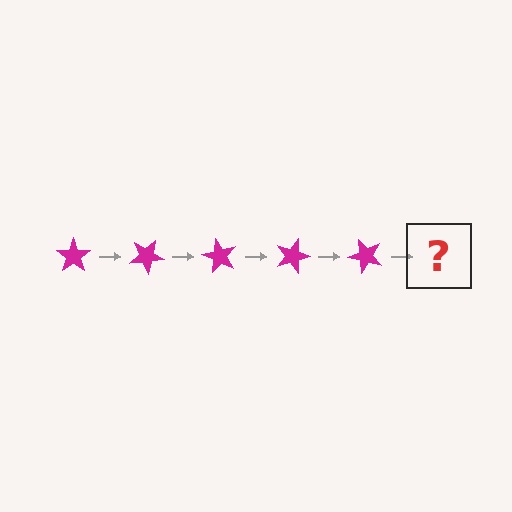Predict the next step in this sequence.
The next step is a magenta star rotated 150 degrees.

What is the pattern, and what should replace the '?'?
The pattern is that the star rotates 30 degrees each step. The '?' should be a magenta star rotated 150 degrees.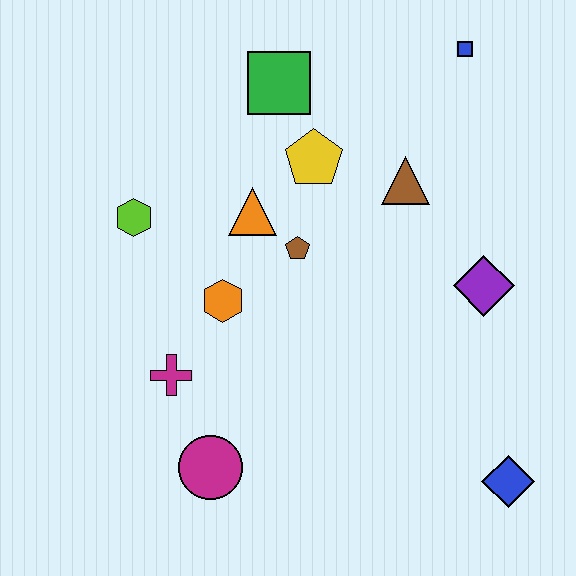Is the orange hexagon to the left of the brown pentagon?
Yes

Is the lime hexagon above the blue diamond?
Yes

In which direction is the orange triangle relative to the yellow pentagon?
The orange triangle is to the left of the yellow pentagon.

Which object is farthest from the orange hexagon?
The blue square is farthest from the orange hexagon.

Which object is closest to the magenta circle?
The magenta cross is closest to the magenta circle.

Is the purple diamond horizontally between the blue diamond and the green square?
Yes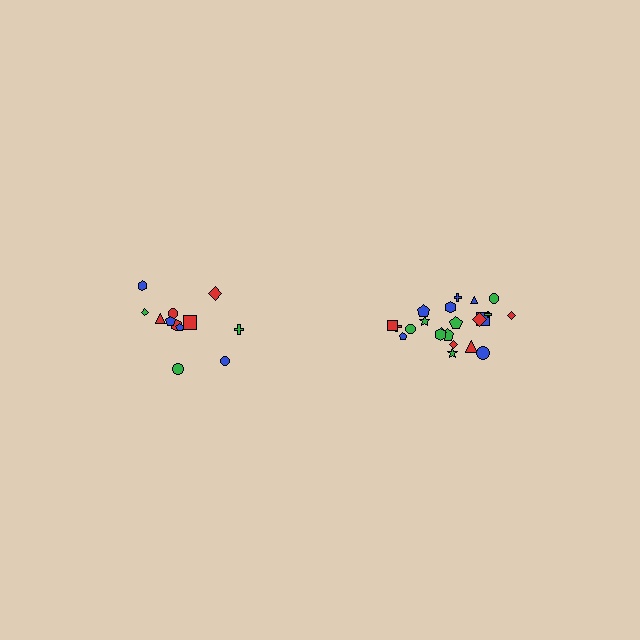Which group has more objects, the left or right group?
The right group.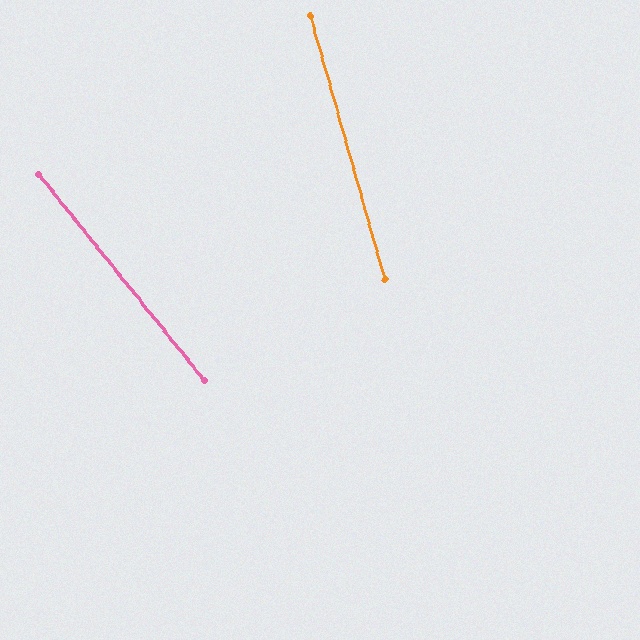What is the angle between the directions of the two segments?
Approximately 23 degrees.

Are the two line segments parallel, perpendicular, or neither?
Neither parallel nor perpendicular — they differ by about 23°.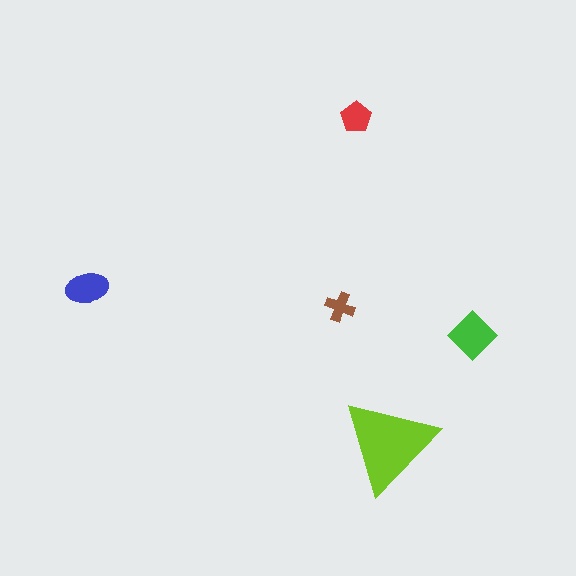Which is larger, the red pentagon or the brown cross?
The red pentagon.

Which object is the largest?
The lime triangle.